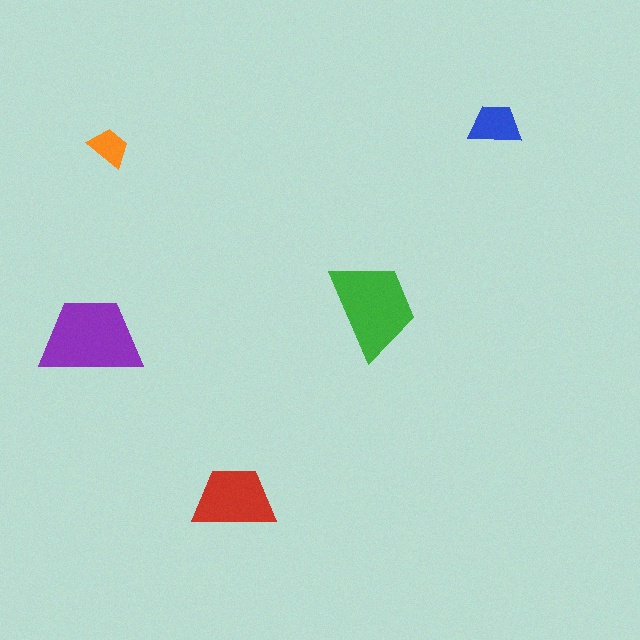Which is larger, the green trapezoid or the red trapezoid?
The green one.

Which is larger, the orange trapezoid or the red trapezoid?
The red one.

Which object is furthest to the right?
The blue trapezoid is rightmost.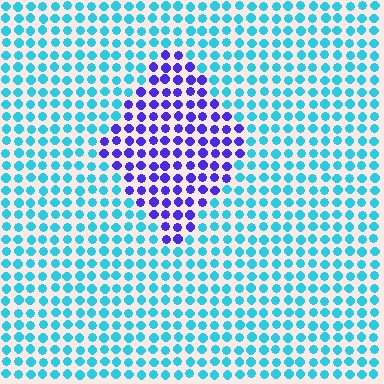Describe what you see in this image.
The image is filled with small cyan elements in a uniform arrangement. A diamond-shaped region is visible where the elements are tinted to a slightly different hue, forming a subtle color boundary.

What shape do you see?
I see a diamond.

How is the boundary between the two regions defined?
The boundary is defined purely by a slight shift in hue (about 63 degrees). Spacing, size, and orientation are identical on both sides.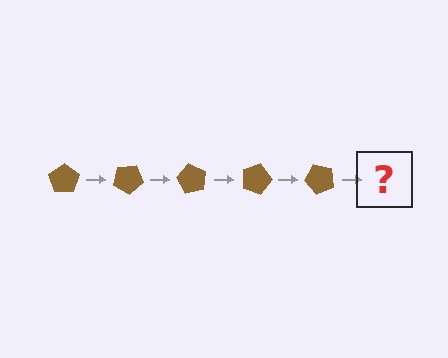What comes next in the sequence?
The next element should be a brown pentagon rotated 150 degrees.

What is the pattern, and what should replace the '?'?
The pattern is that the pentagon rotates 30 degrees each step. The '?' should be a brown pentagon rotated 150 degrees.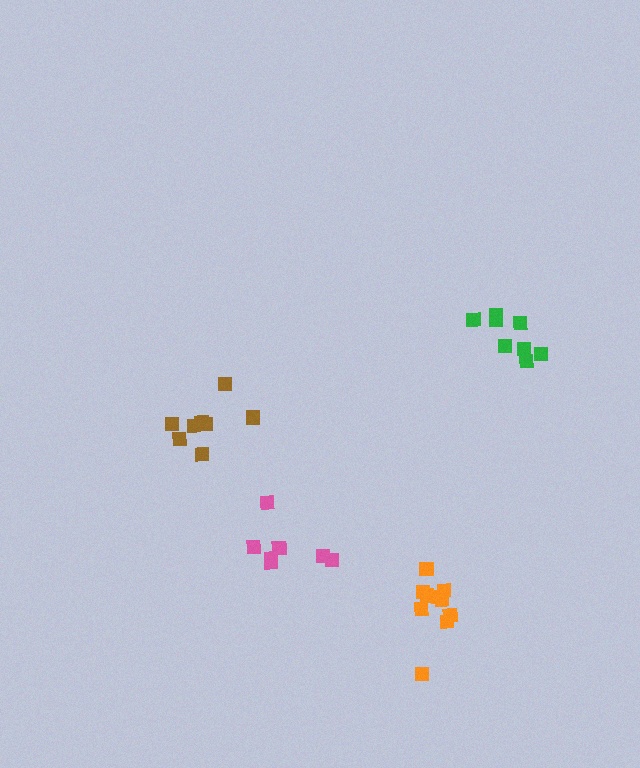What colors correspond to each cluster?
The clusters are colored: pink, orange, brown, green.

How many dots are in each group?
Group 1: 7 dots, Group 2: 10 dots, Group 3: 8 dots, Group 4: 8 dots (33 total).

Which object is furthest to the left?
The brown cluster is leftmost.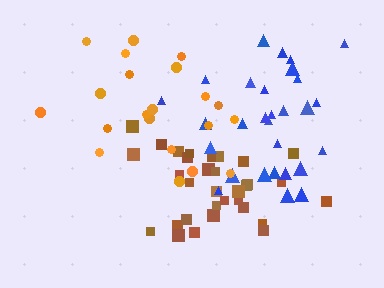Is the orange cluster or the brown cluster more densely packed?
Brown.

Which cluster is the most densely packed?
Blue.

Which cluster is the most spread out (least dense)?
Orange.